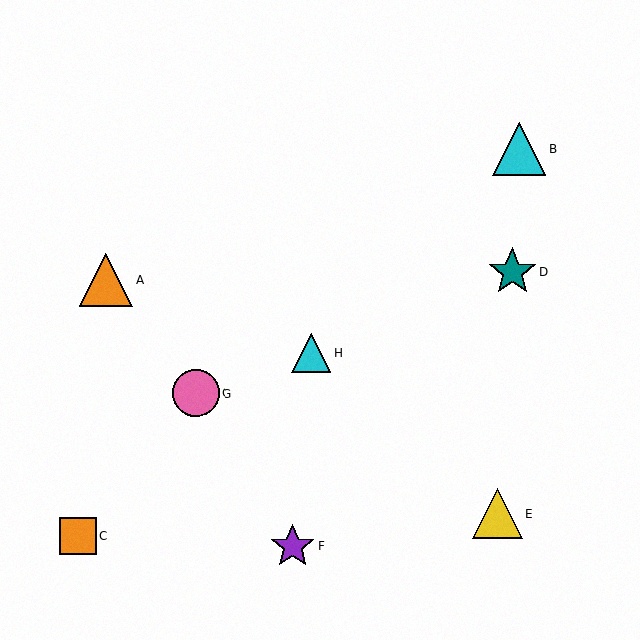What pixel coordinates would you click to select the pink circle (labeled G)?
Click at (196, 393) to select the pink circle G.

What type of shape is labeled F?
Shape F is a purple star.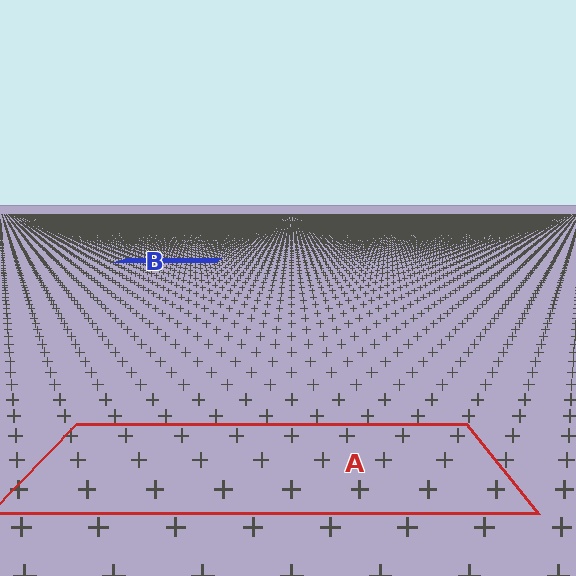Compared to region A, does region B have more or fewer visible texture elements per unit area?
Region B has more texture elements per unit area — they are packed more densely because it is farther away.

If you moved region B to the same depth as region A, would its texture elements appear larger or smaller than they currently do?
They would appear larger. At a closer depth, the same texture elements are projected at a bigger on-screen size.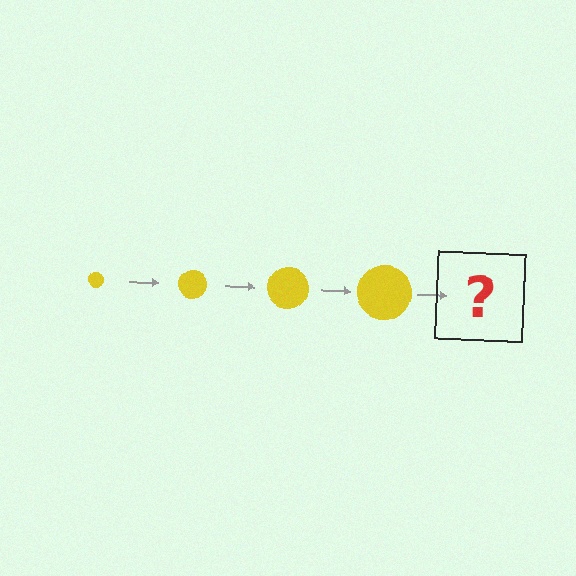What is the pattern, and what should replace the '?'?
The pattern is that the circle gets progressively larger each step. The '?' should be a yellow circle, larger than the previous one.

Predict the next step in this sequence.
The next step is a yellow circle, larger than the previous one.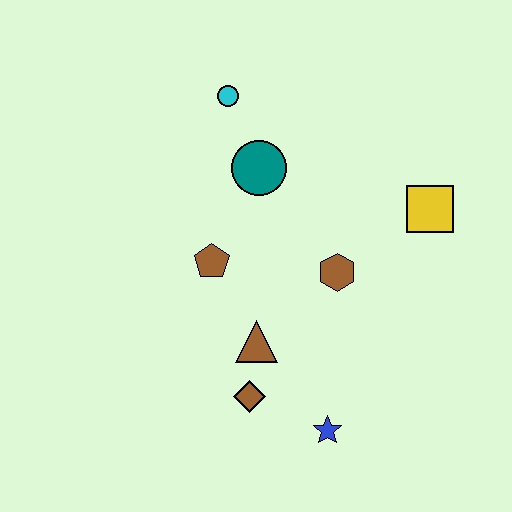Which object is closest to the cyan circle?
The teal circle is closest to the cyan circle.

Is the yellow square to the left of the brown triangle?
No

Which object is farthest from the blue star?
The cyan circle is farthest from the blue star.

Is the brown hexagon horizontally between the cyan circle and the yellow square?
Yes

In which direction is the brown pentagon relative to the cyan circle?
The brown pentagon is below the cyan circle.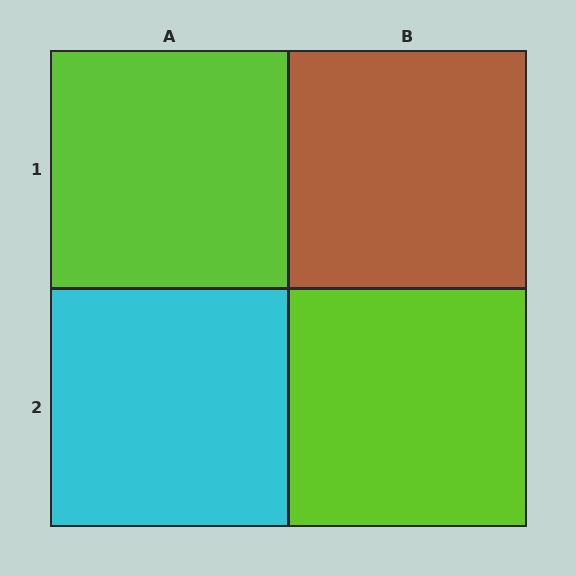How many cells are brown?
1 cell is brown.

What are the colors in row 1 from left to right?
Lime, brown.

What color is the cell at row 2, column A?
Cyan.